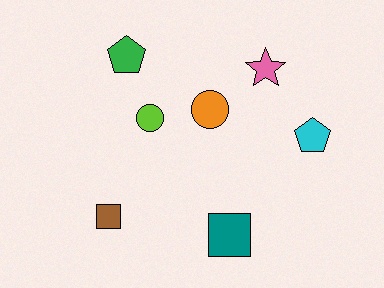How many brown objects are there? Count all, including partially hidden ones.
There is 1 brown object.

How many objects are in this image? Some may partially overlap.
There are 7 objects.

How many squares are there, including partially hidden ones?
There are 2 squares.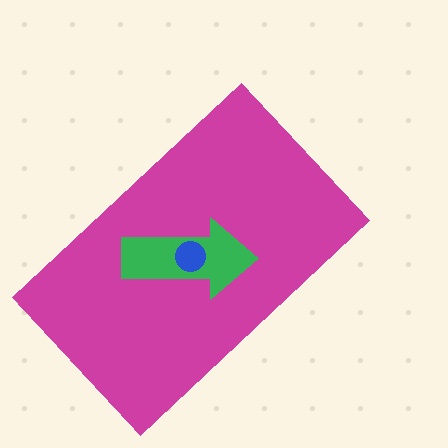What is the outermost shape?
The magenta rectangle.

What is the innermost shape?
The blue circle.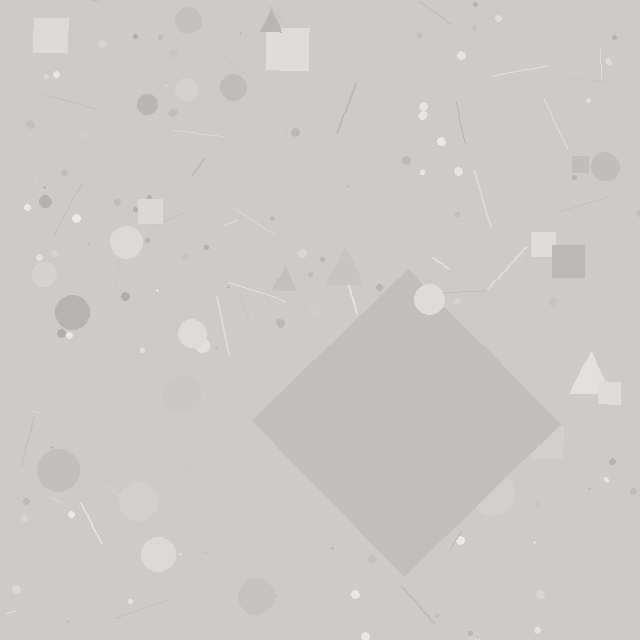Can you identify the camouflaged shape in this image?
The camouflaged shape is a diamond.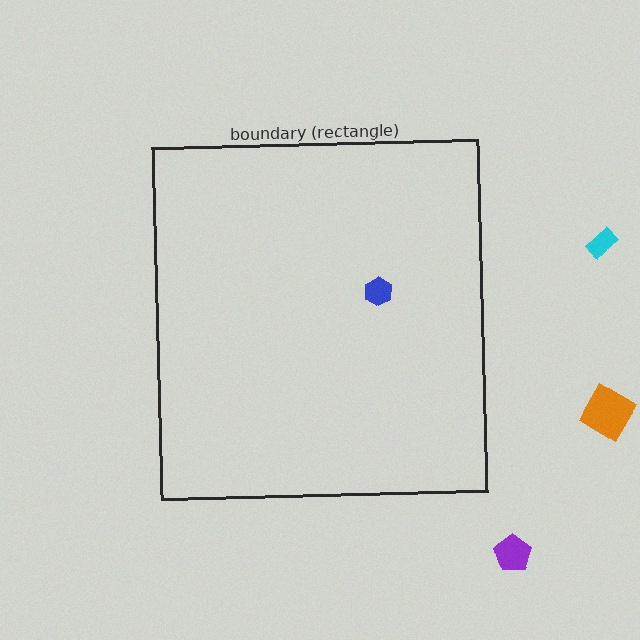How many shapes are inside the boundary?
1 inside, 3 outside.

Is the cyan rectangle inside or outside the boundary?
Outside.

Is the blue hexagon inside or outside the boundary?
Inside.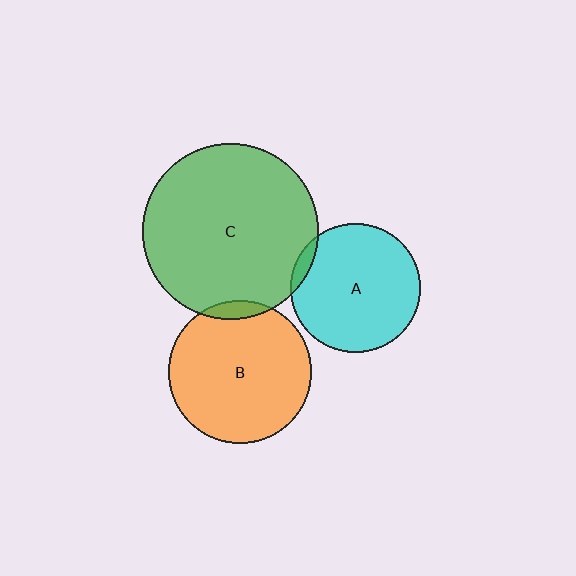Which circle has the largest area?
Circle C (green).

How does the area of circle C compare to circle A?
Approximately 1.9 times.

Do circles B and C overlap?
Yes.